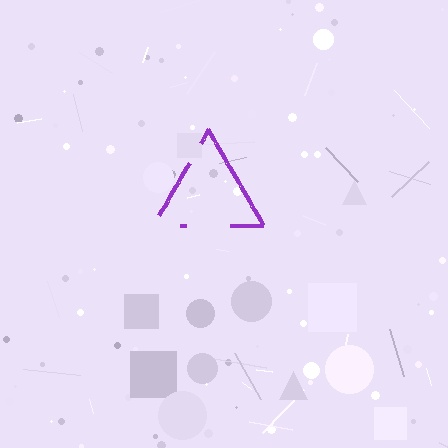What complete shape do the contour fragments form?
The contour fragments form a triangle.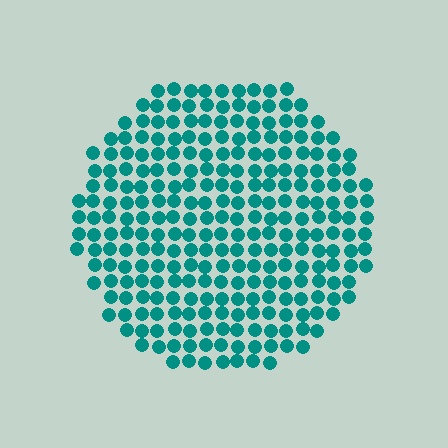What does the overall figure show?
The overall figure shows a circle.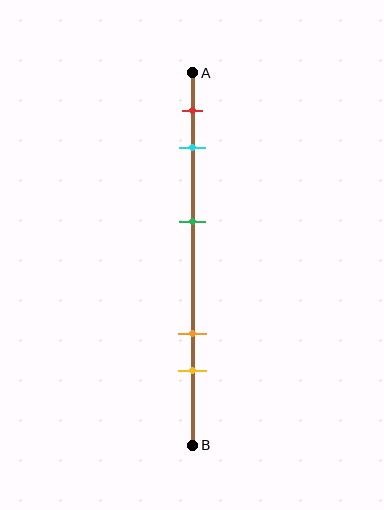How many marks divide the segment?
There are 5 marks dividing the segment.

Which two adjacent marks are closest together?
The red and cyan marks are the closest adjacent pair.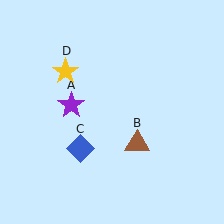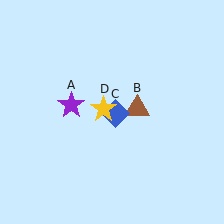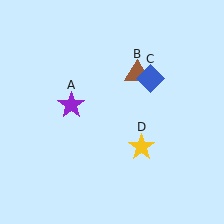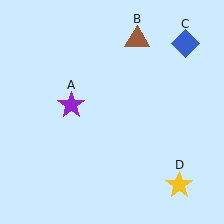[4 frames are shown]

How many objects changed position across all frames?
3 objects changed position: brown triangle (object B), blue diamond (object C), yellow star (object D).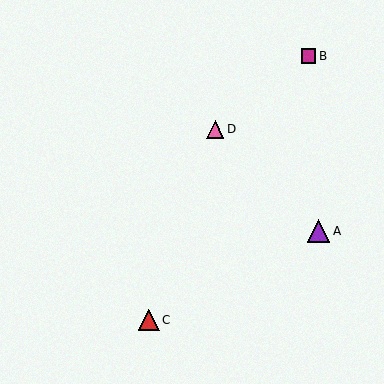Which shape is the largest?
The purple triangle (labeled A) is the largest.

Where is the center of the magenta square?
The center of the magenta square is at (308, 56).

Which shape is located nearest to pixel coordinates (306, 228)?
The purple triangle (labeled A) at (318, 231) is nearest to that location.